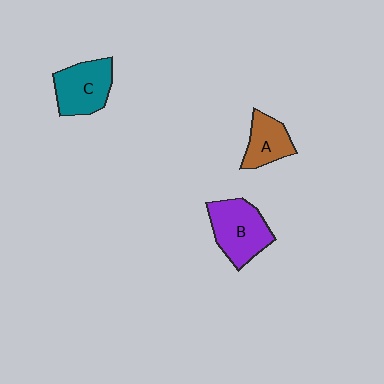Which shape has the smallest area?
Shape A (brown).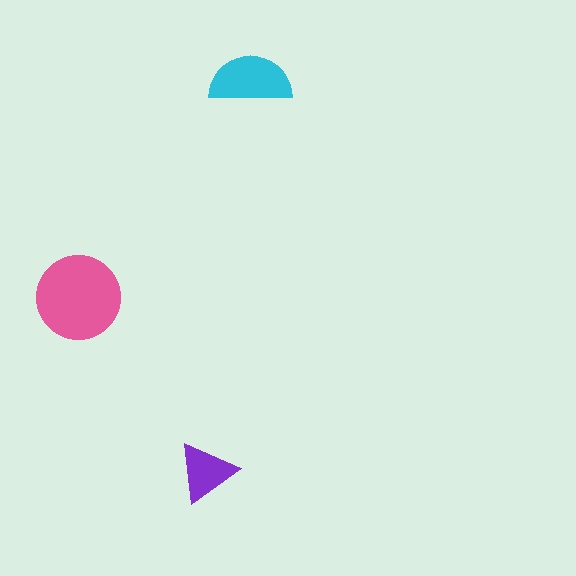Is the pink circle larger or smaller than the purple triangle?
Larger.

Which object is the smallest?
The purple triangle.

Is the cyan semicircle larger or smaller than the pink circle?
Smaller.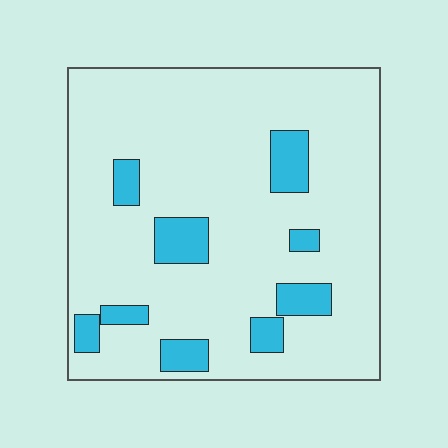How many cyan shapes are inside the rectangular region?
9.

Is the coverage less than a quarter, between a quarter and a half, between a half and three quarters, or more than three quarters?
Less than a quarter.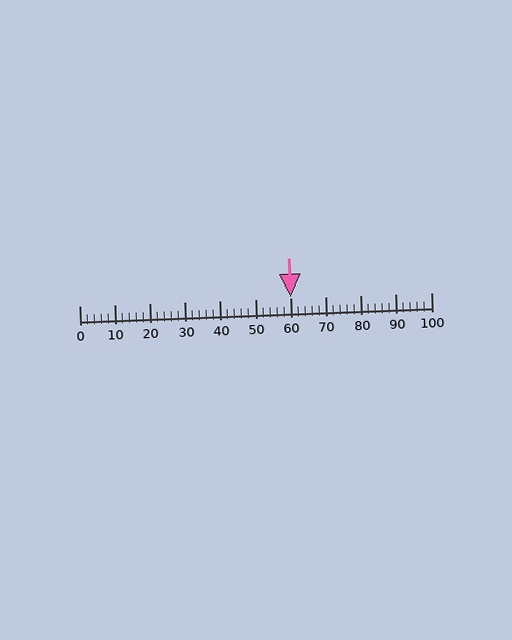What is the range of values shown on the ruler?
The ruler shows values from 0 to 100.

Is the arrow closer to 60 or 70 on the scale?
The arrow is closer to 60.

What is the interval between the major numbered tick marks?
The major tick marks are spaced 10 units apart.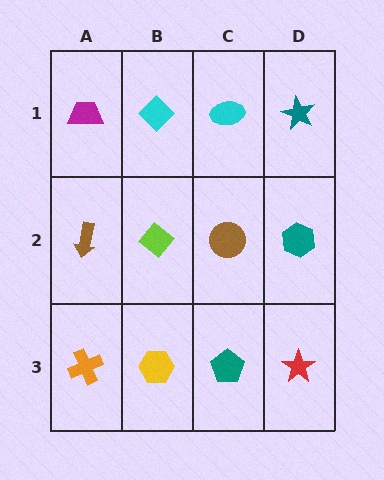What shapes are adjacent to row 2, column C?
A cyan ellipse (row 1, column C), a teal pentagon (row 3, column C), a lime diamond (row 2, column B), a teal hexagon (row 2, column D).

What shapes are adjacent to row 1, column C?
A brown circle (row 2, column C), a cyan diamond (row 1, column B), a teal star (row 1, column D).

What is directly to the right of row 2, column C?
A teal hexagon.